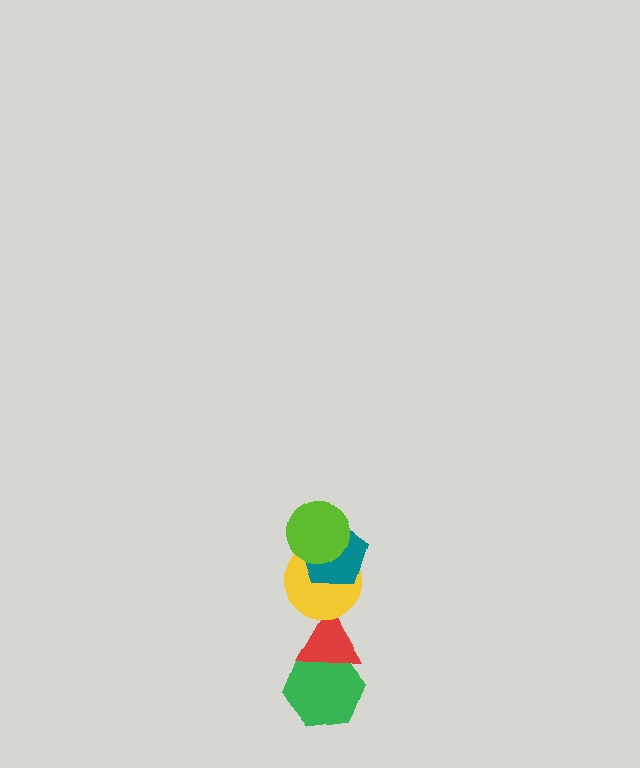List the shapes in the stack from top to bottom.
From top to bottom: the lime circle, the teal pentagon, the yellow circle, the red triangle, the green hexagon.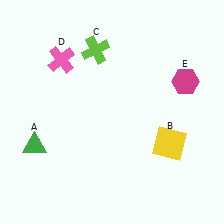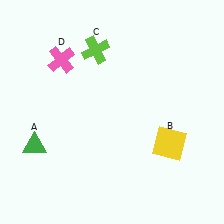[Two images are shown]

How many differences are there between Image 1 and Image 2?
There is 1 difference between the two images.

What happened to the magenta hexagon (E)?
The magenta hexagon (E) was removed in Image 2. It was in the top-right area of Image 1.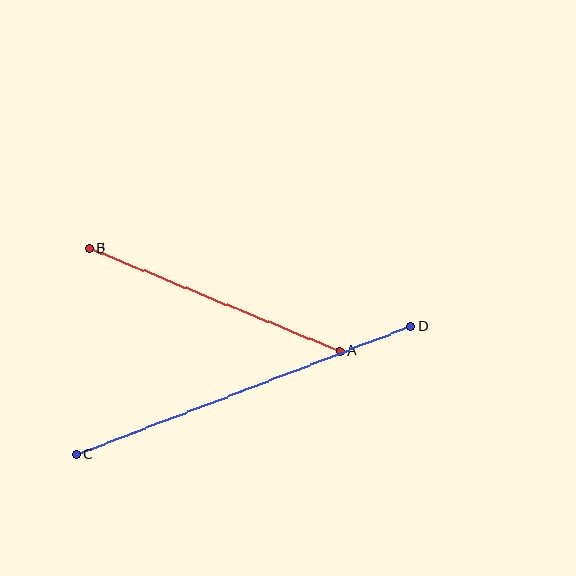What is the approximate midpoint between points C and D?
The midpoint is at approximately (244, 390) pixels.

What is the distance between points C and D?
The distance is approximately 358 pixels.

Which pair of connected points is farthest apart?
Points C and D are farthest apart.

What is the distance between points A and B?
The distance is approximately 271 pixels.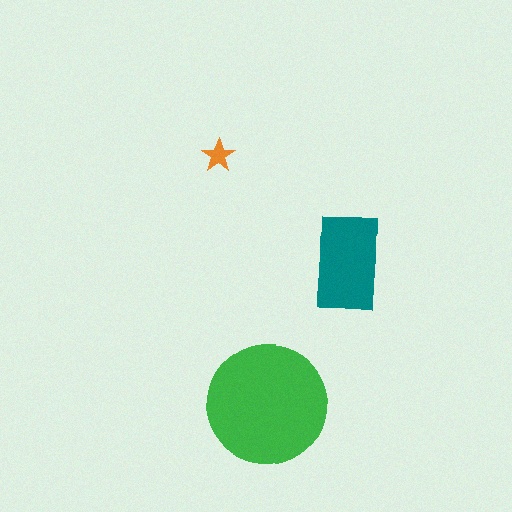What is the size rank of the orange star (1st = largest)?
3rd.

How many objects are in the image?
There are 3 objects in the image.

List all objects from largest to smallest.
The green circle, the teal rectangle, the orange star.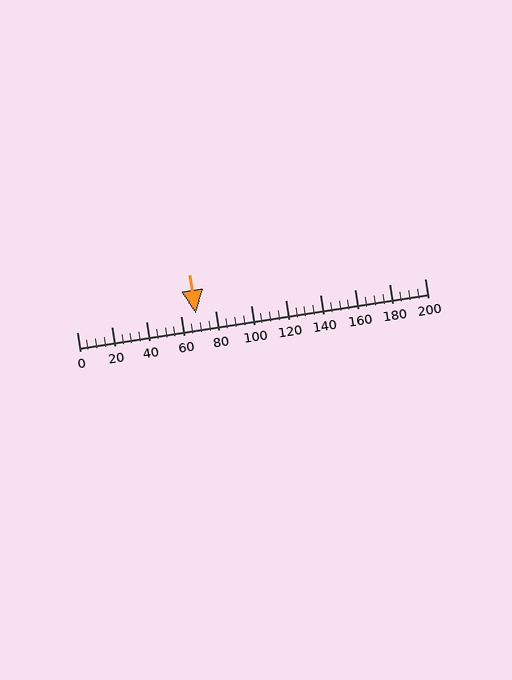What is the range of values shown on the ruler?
The ruler shows values from 0 to 200.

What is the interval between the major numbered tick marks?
The major tick marks are spaced 20 units apart.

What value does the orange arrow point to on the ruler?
The orange arrow points to approximately 68.